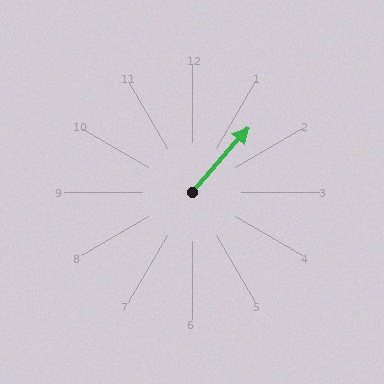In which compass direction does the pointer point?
Northeast.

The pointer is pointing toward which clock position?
Roughly 1 o'clock.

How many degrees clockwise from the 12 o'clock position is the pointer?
Approximately 41 degrees.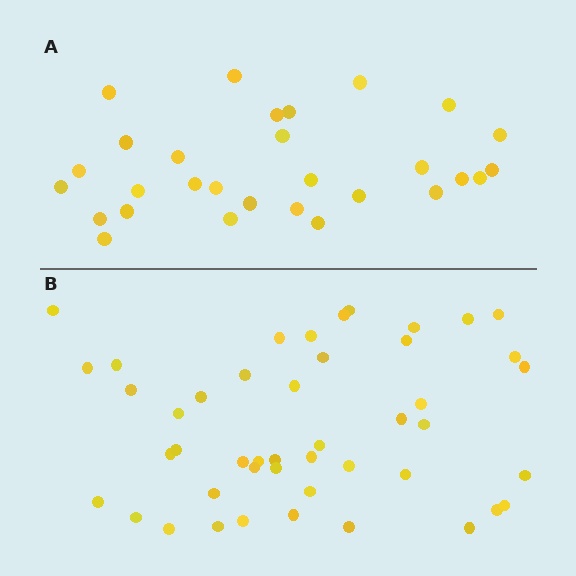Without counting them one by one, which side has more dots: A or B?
Region B (the bottom region) has more dots.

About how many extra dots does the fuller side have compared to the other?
Region B has approximately 15 more dots than region A.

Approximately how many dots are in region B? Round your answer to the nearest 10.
About 50 dots. (The exact count is 46, which rounds to 50.)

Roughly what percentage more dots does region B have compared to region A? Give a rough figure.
About 60% more.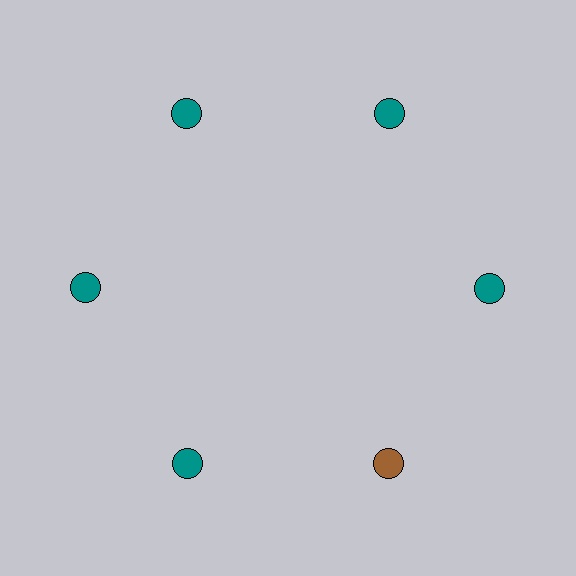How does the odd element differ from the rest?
It has a different color: brown instead of teal.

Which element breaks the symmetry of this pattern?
The brown circle at roughly the 5 o'clock position breaks the symmetry. All other shapes are teal circles.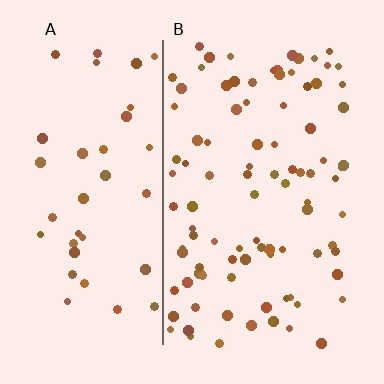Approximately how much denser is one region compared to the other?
Approximately 2.3× — region B over region A.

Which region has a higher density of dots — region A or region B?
B (the right).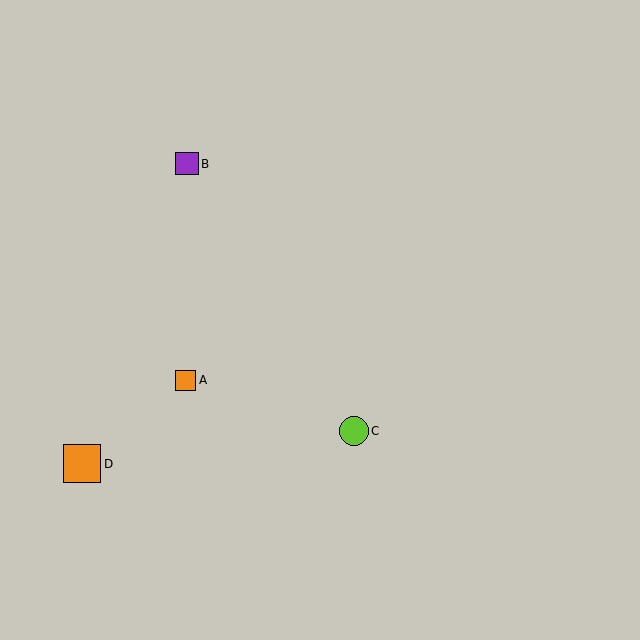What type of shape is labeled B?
Shape B is a purple square.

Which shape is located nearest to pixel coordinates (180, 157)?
The purple square (labeled B) at (187, 164) is nearest to that location.